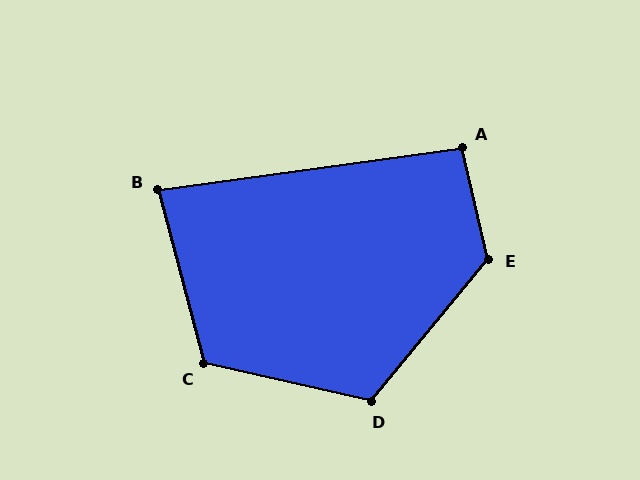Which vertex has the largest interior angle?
E, at approximately 127 degrees.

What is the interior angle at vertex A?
Approximately 95 degrees (obtuse).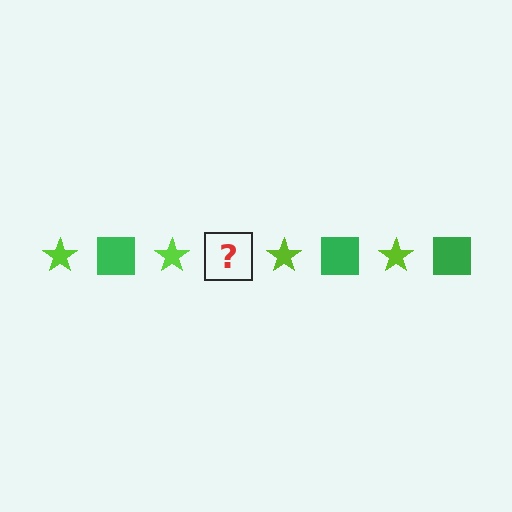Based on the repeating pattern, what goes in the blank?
The blank should be a green square.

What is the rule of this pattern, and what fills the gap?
The rule is that the pattern alternates between lime star and green square. The gap should be filled with a green square.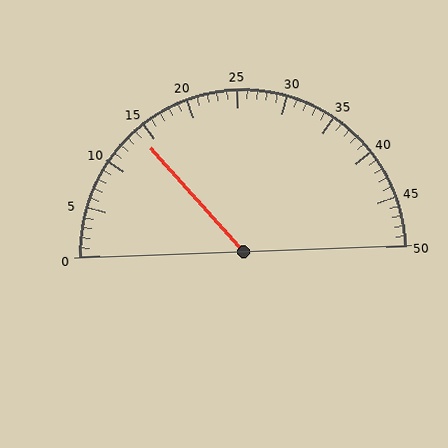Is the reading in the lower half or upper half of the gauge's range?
The reading is in the lower half of the range (0 to 50).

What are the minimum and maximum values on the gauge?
The gauge ranges from 0 to 50.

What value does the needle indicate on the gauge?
The needle indicates approximately 14.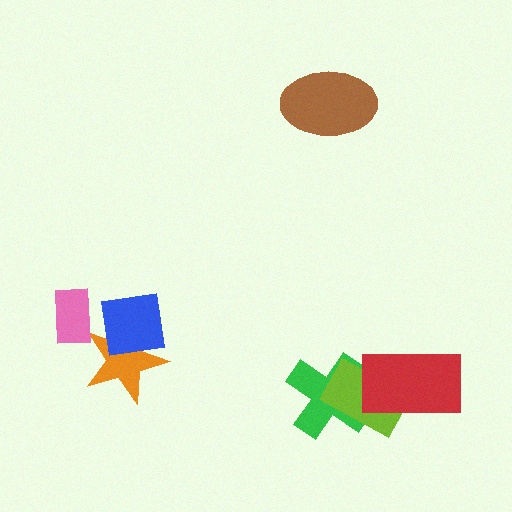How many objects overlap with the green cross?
2 objects overlap with the green cross.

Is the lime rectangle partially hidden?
Yes, it is partially covered by another shape.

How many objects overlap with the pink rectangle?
0 objects overlap with the pink rectangle.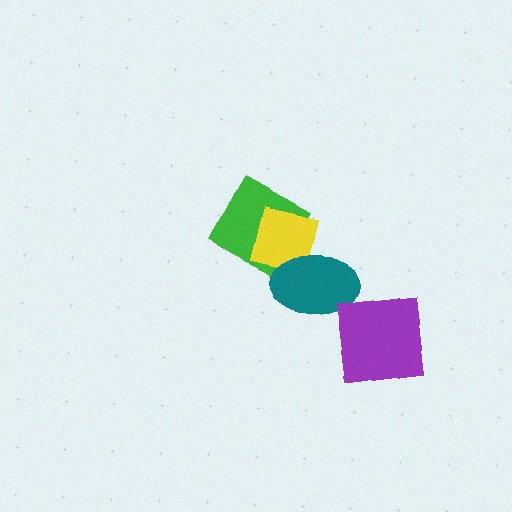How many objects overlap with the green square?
1 object overlaps with the green square.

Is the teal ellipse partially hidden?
No, no other shape covers it.